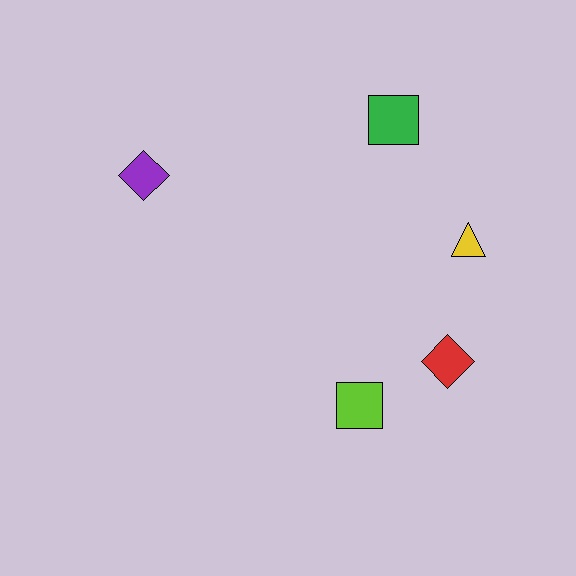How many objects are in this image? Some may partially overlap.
There are 5 objects.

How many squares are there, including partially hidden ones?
There are 2 squares.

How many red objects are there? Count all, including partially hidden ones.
There is 1 red object.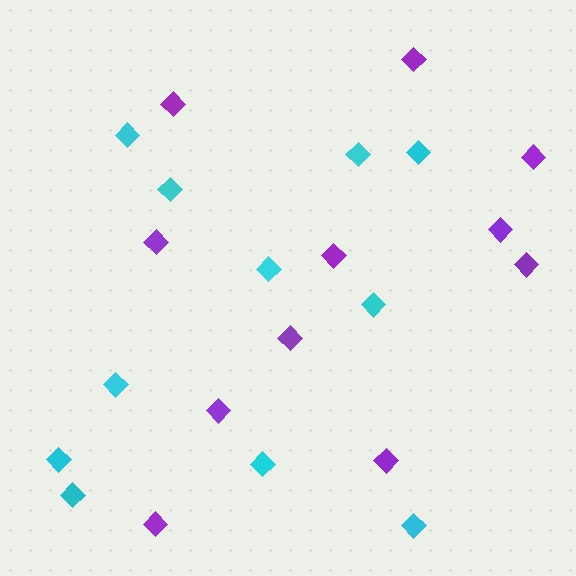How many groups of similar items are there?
There are 2 groups: one group of purple diamonds (11) and one group of cyan diamonds (11).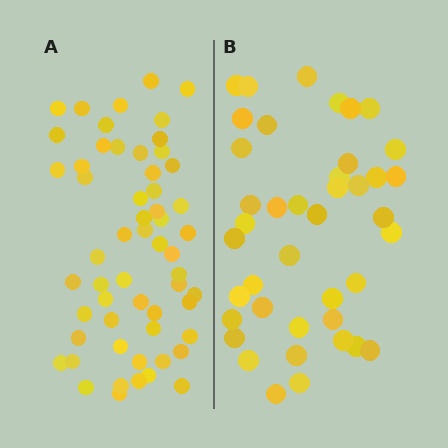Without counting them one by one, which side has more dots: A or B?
Region A (the left region) has more dots.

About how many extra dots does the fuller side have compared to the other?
Region A has approximately 15 more dots than region B.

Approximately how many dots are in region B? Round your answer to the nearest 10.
About 40 dots. (The exact count is 41, which rounds to 40.)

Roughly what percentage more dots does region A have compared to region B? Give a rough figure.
About 40% more.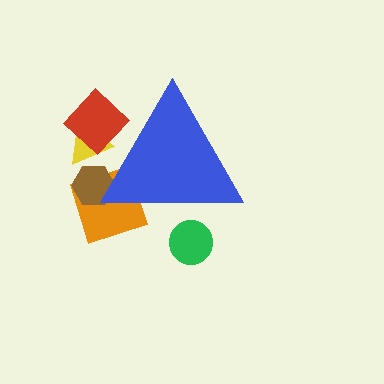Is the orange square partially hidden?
Yes, the orange square is partially hidden behind the blue triangle.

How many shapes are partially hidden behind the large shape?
5 shapes are partially hidden.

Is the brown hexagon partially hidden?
Yes, the brown hexagon is partially hidden behind the blue triangle.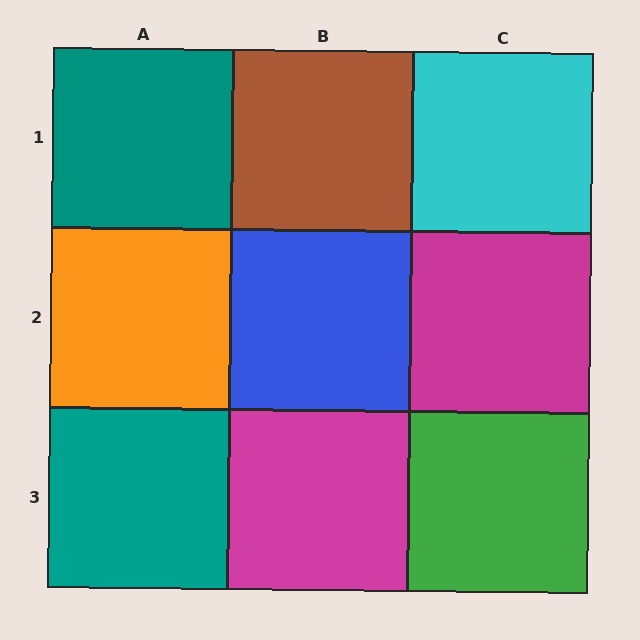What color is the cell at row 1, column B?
Brown.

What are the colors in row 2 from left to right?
Orange, blue, magenta.